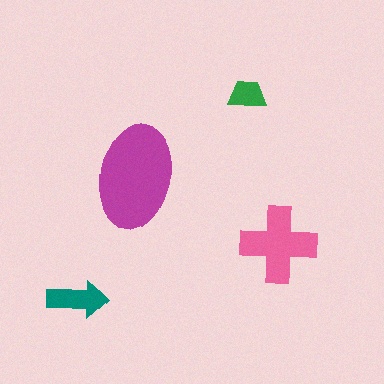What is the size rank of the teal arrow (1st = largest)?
3rd.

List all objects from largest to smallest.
The magenta ellipse, the pink cross, the teal arrow, the green trapezoid.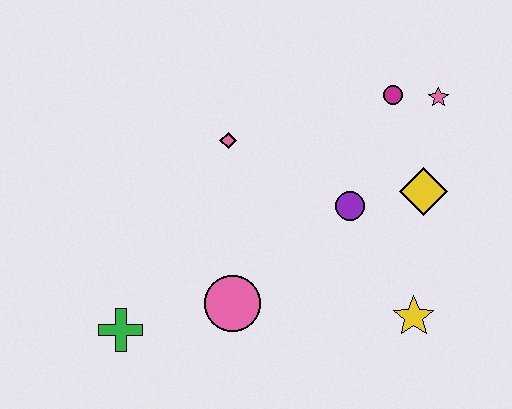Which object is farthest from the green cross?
The pink star is farthest from the green cross.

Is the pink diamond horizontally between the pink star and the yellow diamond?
No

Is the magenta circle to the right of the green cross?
Yes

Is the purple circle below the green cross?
No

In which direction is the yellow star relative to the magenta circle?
The yellow star is below the magenta circle.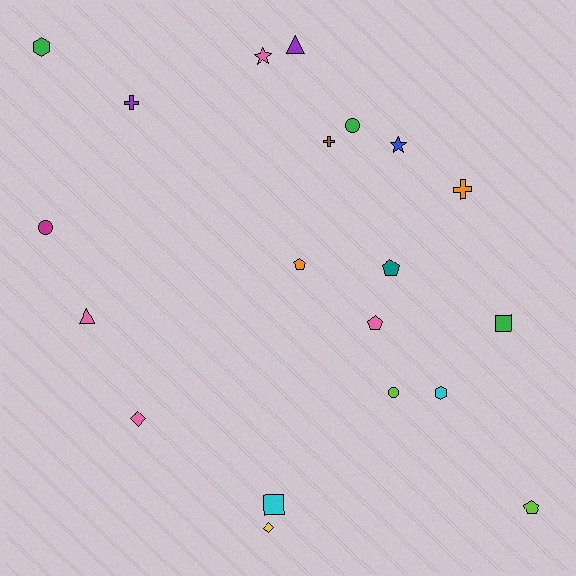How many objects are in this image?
There are 20 objects.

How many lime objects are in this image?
There are 2 lime objects.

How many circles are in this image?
There are 3 circles.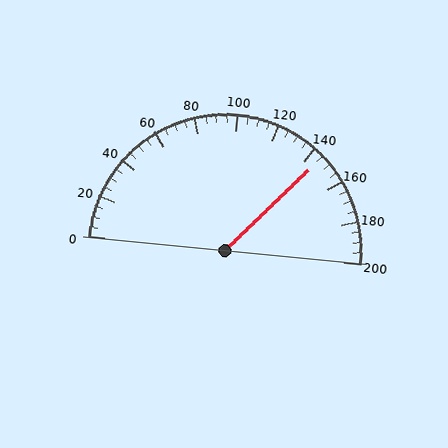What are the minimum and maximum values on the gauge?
The gauge ranges from 0 to 200.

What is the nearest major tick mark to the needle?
The nearest major tick mark is 140.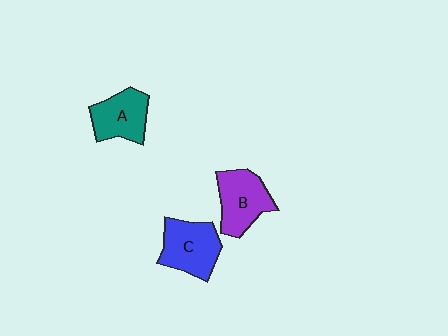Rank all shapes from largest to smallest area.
From largest to smallest: C (blue), B (purple), A (teal).